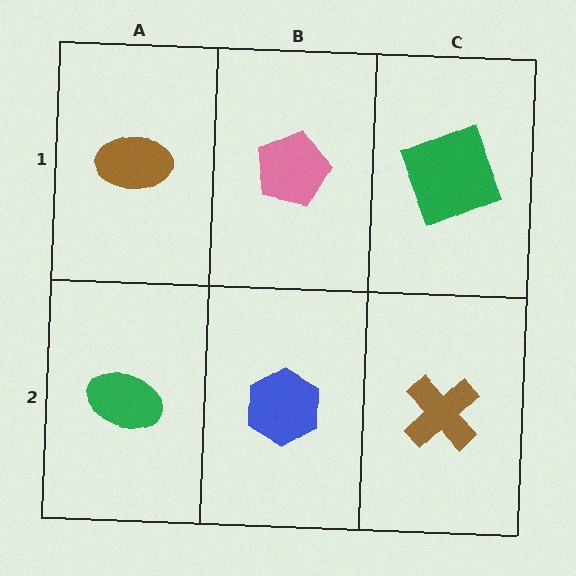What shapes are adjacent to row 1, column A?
A green ellipse (row 2, column A), a pink pentagon (row 1, column B).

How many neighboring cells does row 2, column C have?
2.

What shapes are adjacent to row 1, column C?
A brown cross (row 2, column C), a pink pentagon (row 1, column B).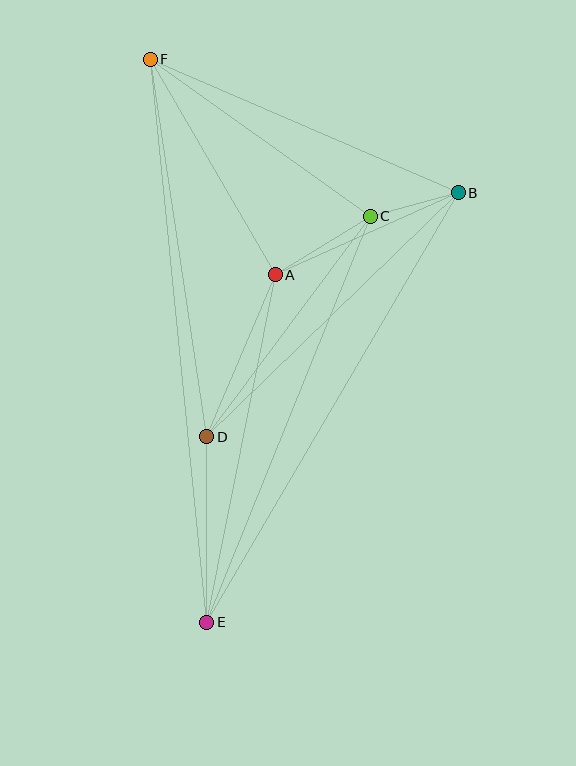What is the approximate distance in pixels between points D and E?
The distance between D and E is approximately 186 pixels.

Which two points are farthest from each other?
Points E and F are farthest from each other.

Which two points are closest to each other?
Points B and C are closest to each other.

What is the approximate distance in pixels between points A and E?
The distance between A and E is approximately 354 pixels.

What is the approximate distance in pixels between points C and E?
The distance between C and E is approximately 437 pixels.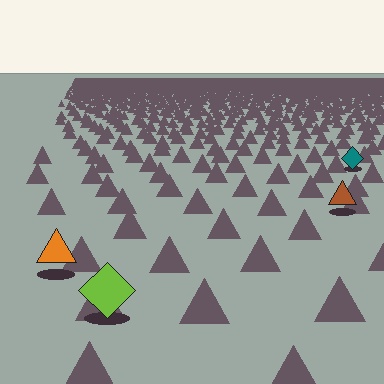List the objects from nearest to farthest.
From nearest to farthest: the lime diamond, the orange triangle, the brown triangle, the teal diamond.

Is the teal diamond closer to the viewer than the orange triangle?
No. The orange triangle is closer — you can tell from the texture gradient: the ground texture is coarser near it.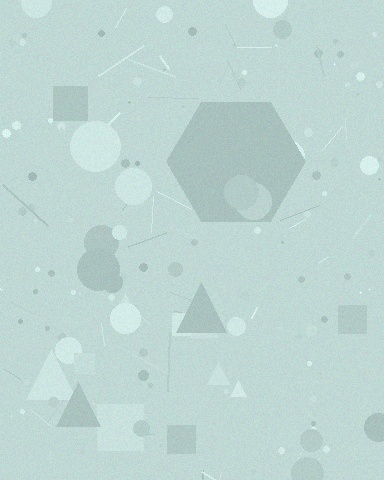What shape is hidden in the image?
A hexagon is hidden in the image.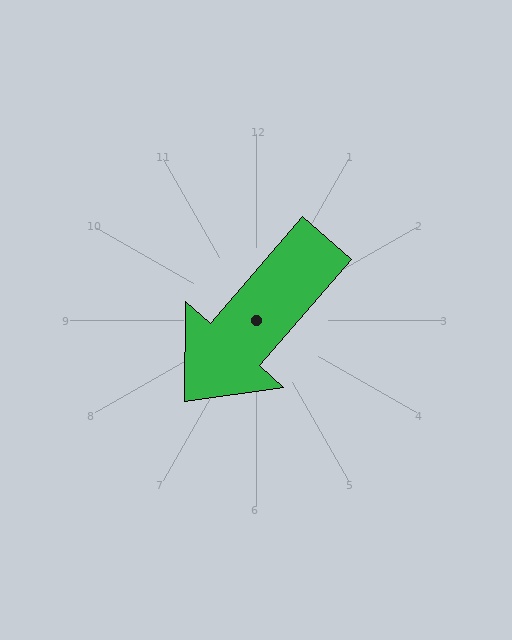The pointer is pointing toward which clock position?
Roughly 7 o'clock.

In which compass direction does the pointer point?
Southwest.